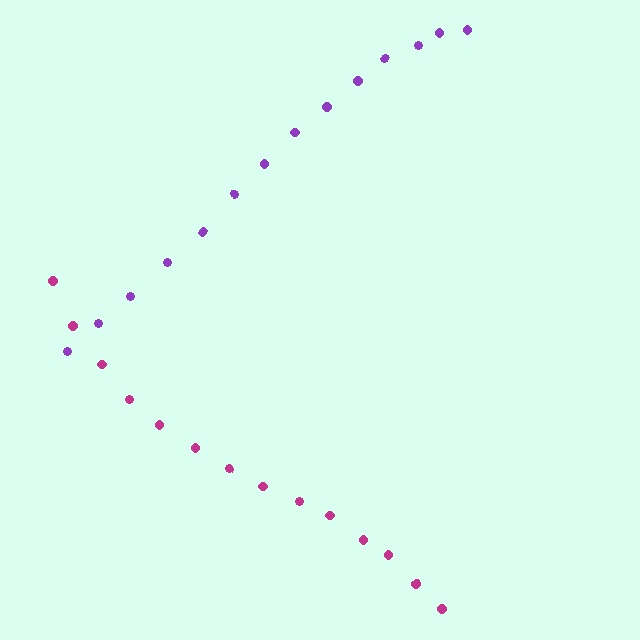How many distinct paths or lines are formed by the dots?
There are 2 distinct paths.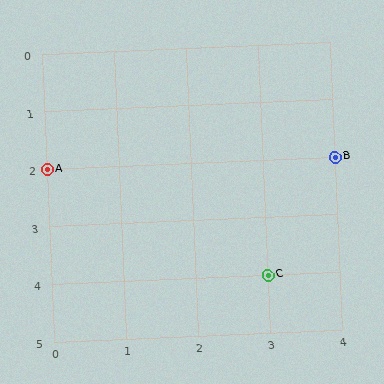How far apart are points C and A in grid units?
Points C and A are 3 columns and 2 rows apart (about 3.6 grid units diagonally).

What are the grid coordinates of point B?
Point B is at grid coordinates (4, 2).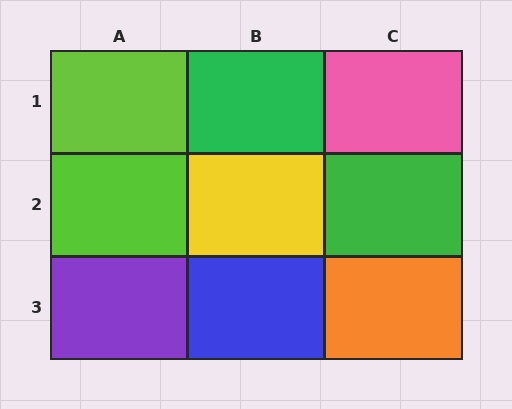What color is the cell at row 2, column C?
Green.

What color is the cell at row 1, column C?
Pink.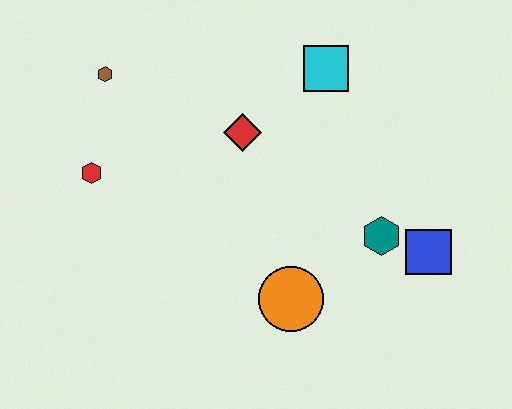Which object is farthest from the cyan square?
The red hexagon is farthest from the cyan square.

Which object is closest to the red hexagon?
The brown hexagon is closest to the red hexagon.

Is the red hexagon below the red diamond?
Yes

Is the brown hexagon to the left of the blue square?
Yes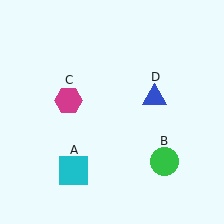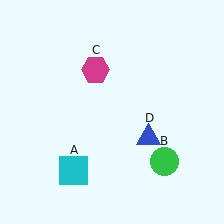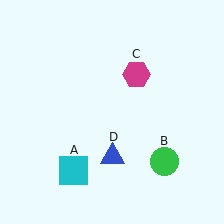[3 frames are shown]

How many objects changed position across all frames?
2 objects changed position: magenta hexagon (object C), blue triangle (object D).